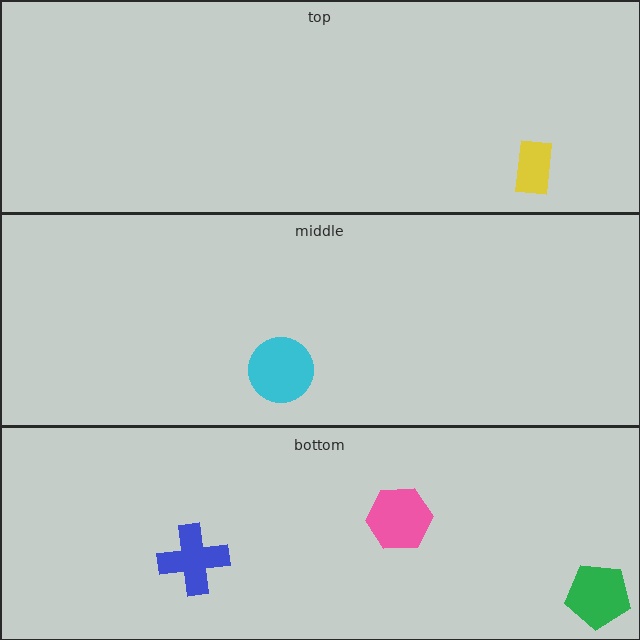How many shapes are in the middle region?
1.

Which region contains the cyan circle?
The middle region.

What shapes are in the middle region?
The cyan circle.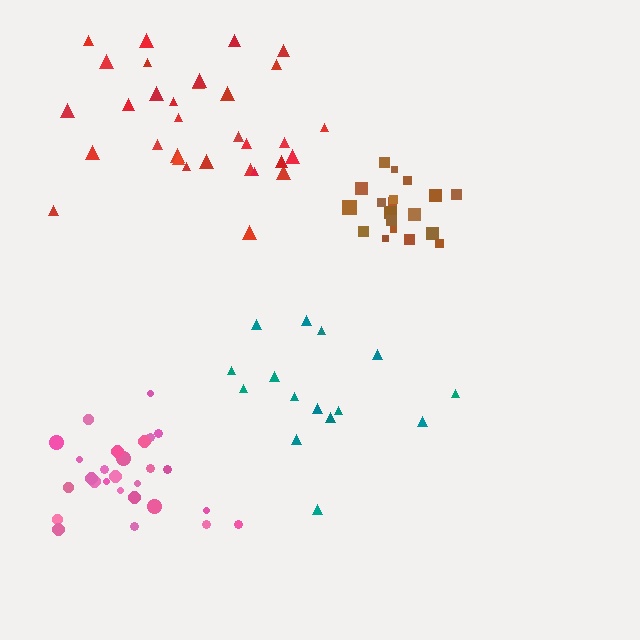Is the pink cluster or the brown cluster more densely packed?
Brown.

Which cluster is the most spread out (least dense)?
Teal.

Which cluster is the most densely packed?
Brown.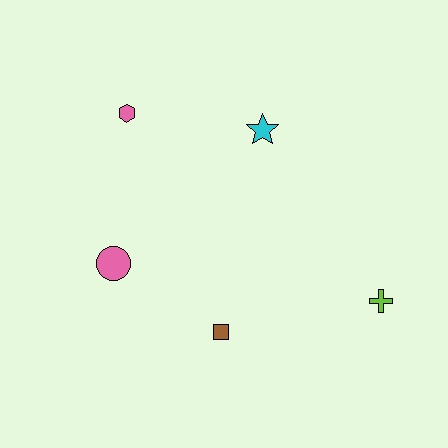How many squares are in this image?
There is 1 square.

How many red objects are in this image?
There are no red objects.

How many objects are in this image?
There are 5 objects.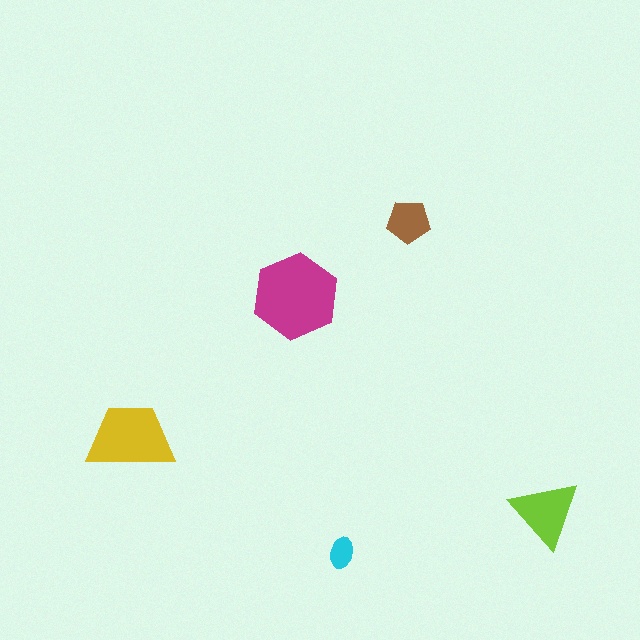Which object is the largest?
The magenta hexagon.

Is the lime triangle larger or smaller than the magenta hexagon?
Smaller.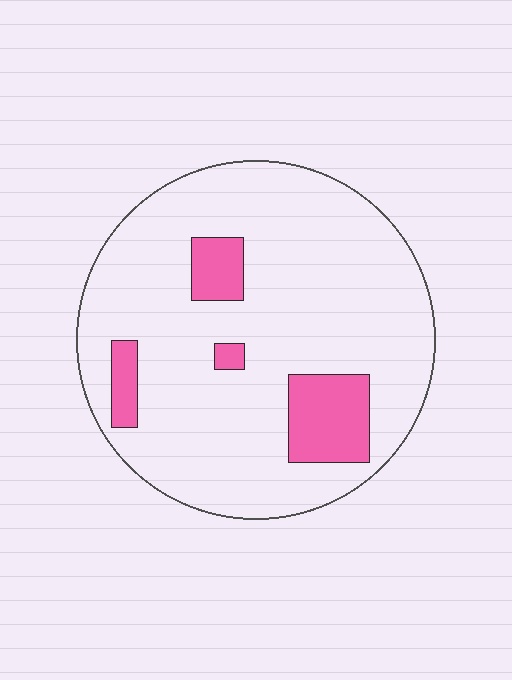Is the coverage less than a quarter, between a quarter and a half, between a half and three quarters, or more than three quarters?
Less than a quarter.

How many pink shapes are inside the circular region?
4.